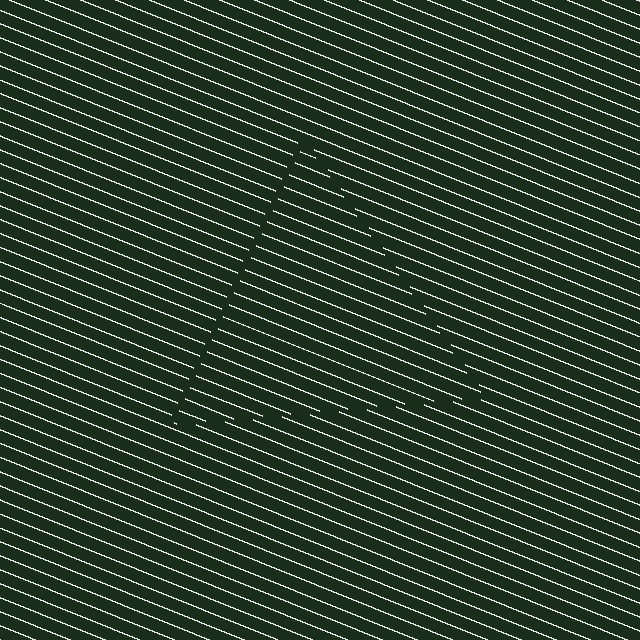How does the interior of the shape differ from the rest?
The interior of the shape contains the same grating, shifted by half a period — the contour is defined by the phase discontinuity where line-ends from the inner and outer gratings abut.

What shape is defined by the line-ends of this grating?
An illusory triangle. The interior of the shape contains the same grating, shifted by half a period — the contour is defined by the phase discontinuity where line-ends from the inner and outer gratings abut.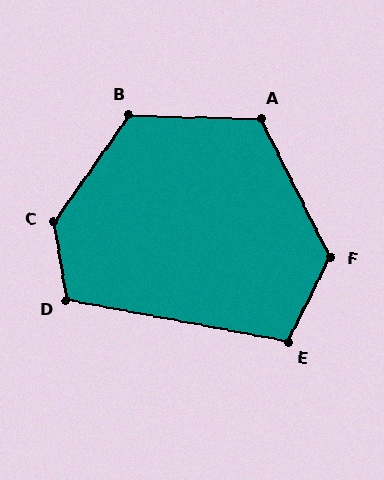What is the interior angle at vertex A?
Approximately 118 degrees (obtuse).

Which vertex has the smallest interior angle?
E, at approximately 106 degrees.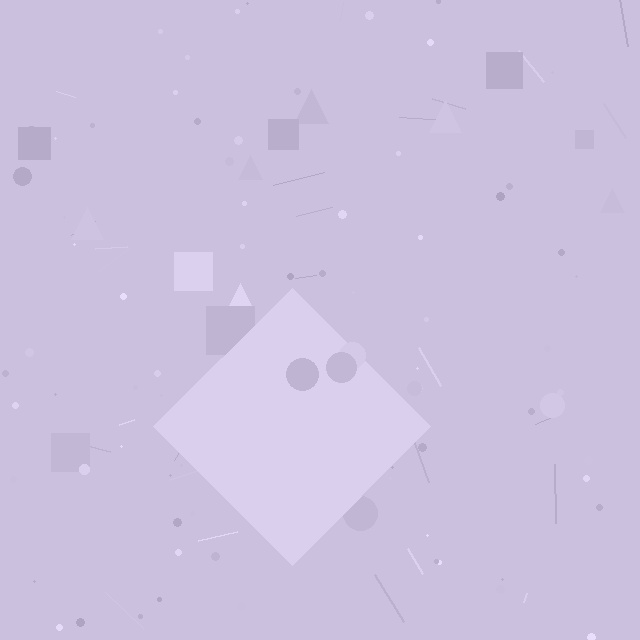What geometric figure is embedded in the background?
A diamond is embedded in the background.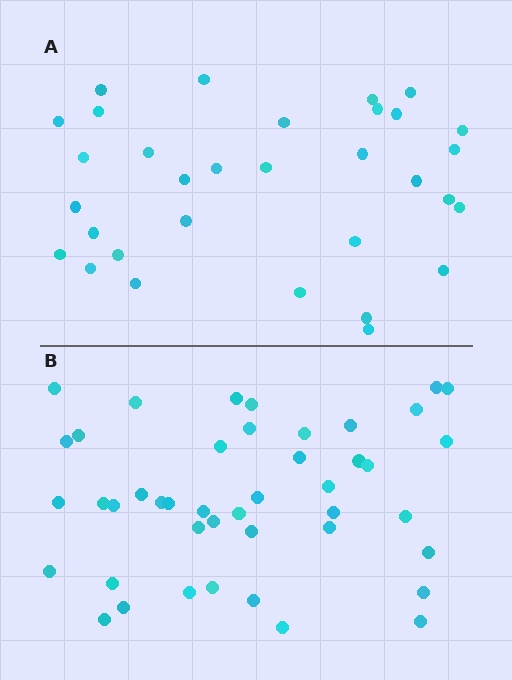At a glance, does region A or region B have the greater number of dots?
Region B (the bottom region) has more dots.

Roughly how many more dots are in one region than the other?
Region B has roughly 12 or so more dots than region A.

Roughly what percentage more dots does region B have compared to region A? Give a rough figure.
About 40% more.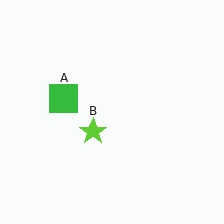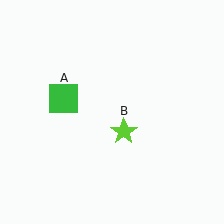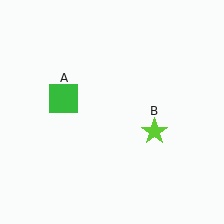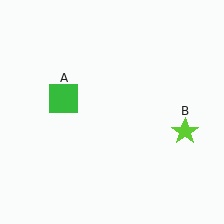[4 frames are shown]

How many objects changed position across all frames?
1 object changed position: lime star (object B).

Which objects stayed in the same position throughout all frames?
Green square (object A) remained stationary.